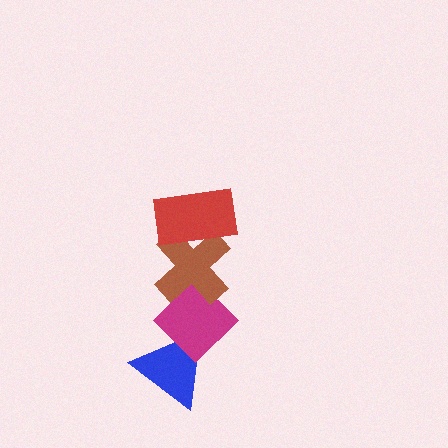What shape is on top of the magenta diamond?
The brown cross is on top of the magenta diamond.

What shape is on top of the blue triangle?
The magenta diamond is on top of the blue triangle.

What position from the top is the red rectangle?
The red rectangle is 1st from the top.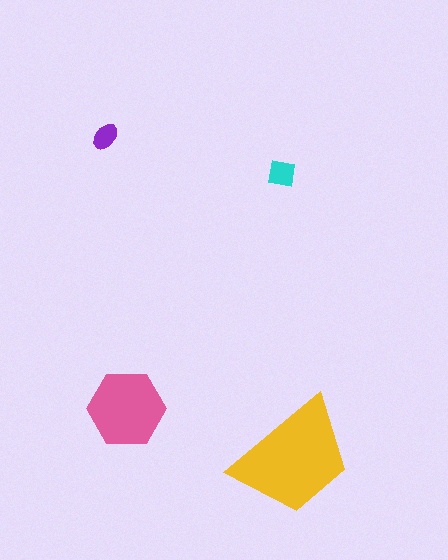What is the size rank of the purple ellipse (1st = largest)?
4th.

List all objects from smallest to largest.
The purple ellipse, the cyan square, the pink hexagon, the yellow trapezoid.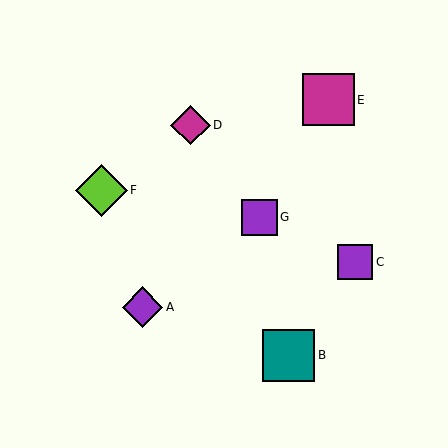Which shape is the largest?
The magenta square (labeled E) is the largest.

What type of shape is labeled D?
Shape D is a magenta diamond.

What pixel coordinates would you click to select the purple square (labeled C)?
Click at (355, 262) to select the purple square C.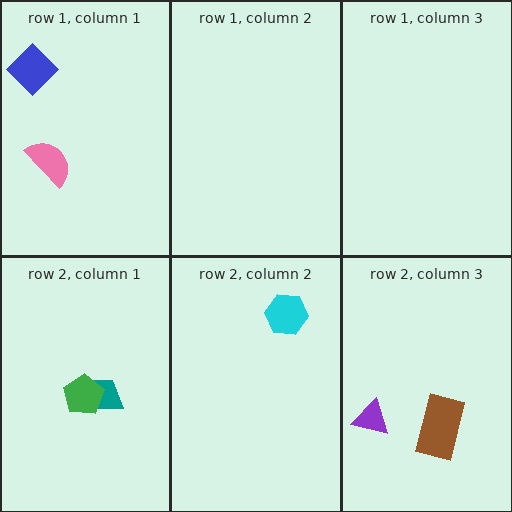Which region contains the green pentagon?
The row 2, column 1 region.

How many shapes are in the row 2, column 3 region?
2.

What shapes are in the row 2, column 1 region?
The teal trapezoid, the green pentagon.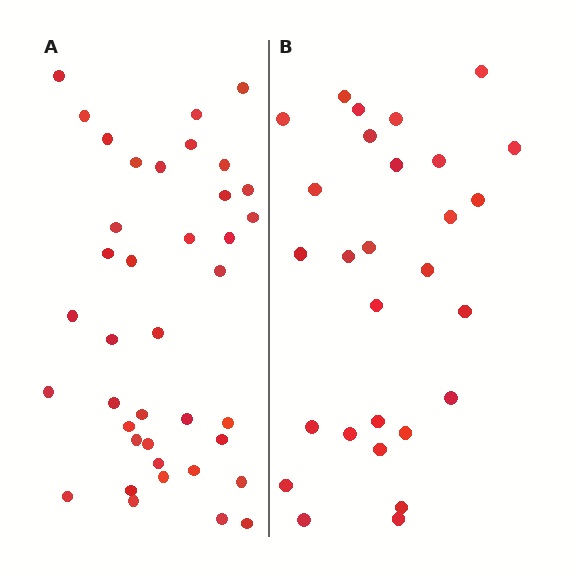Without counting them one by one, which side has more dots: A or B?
Region A (the left region) has more dots.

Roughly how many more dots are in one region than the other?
Region A has roughly 12 or so more dots than region B.